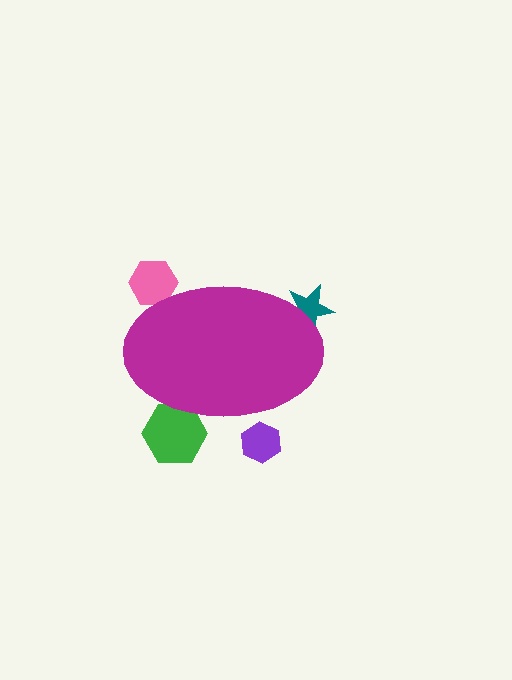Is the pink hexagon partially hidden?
Yes, the pink hexagon is partially hidden behind the magenta ellipse.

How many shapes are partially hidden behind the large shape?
4 shapes are partially hidden.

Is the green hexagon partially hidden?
Yes, the green hexagon is partially hidden behind the magenta ellipse.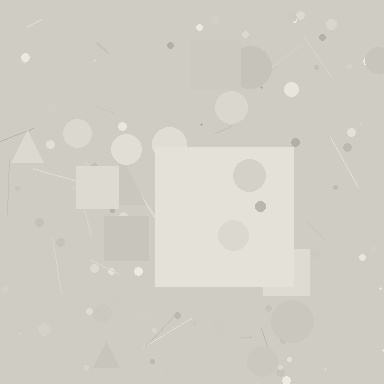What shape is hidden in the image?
A square is hidden in the image.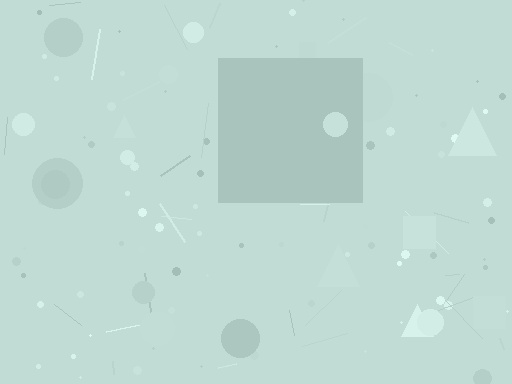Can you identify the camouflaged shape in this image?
The camouflaged shape is a square.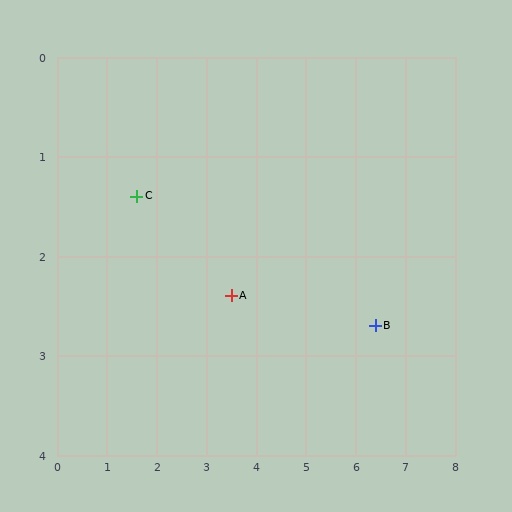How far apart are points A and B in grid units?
Points A and B are about 2.9 grid units apart.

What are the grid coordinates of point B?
Point B is at approximately (6.4, 2.7).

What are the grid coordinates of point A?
Point A is at approximately (3.5, 2.4).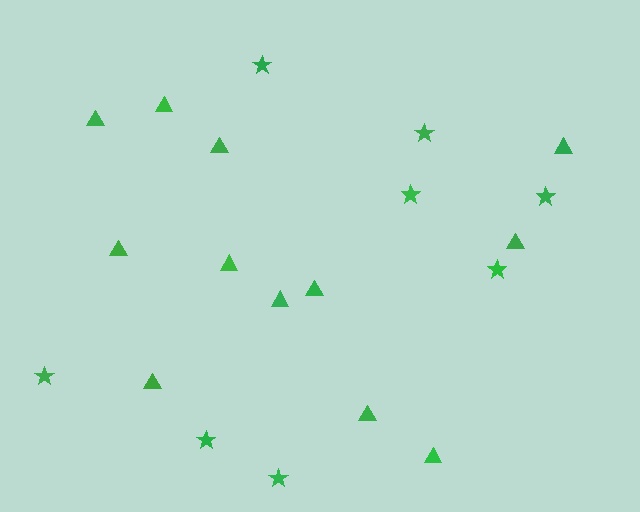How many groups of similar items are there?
There are 2 groups: one group of stars (8) and one group of triangles (12).